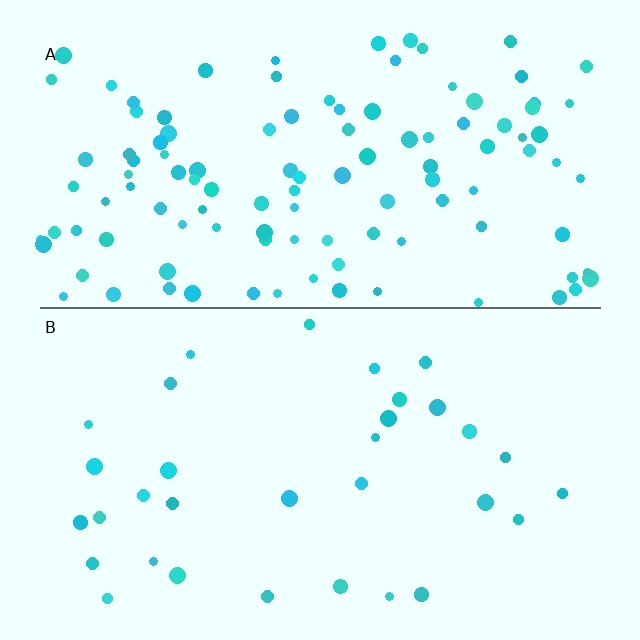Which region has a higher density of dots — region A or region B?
A (the top).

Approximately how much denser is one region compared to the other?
Approximately 3.5× — region A over region B.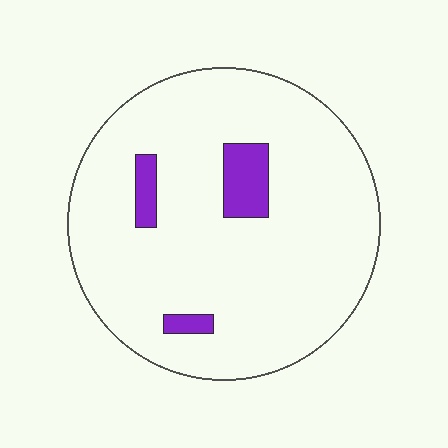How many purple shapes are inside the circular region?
3.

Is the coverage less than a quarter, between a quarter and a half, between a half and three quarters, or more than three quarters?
Less than a quarter.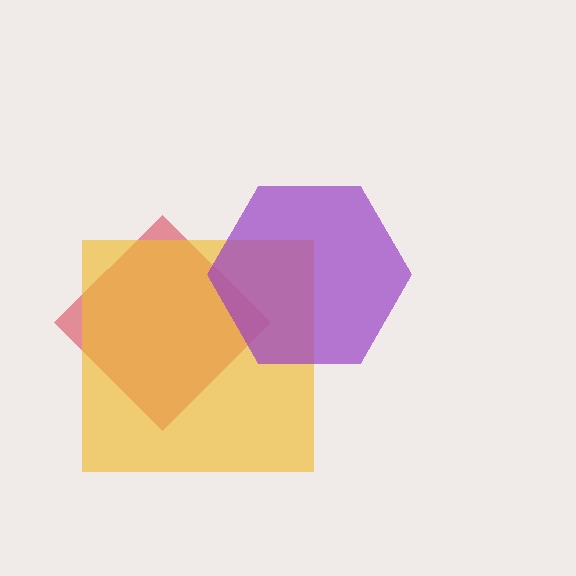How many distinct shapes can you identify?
There are 3 distinct shapes: a red diamond, a yellow square, a purple hexagon.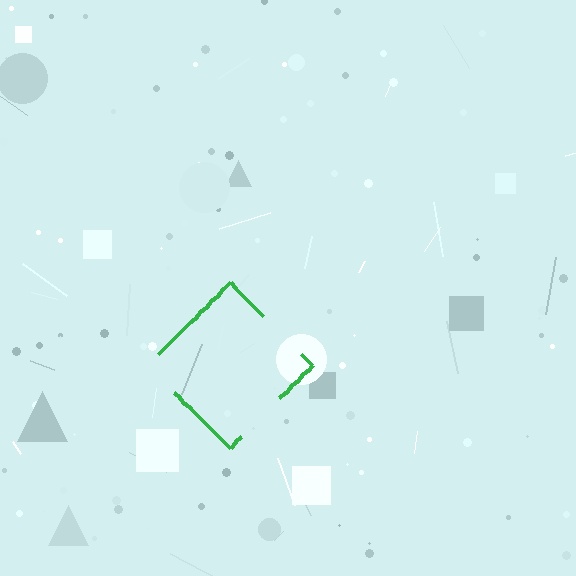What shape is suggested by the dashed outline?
The dashed outline suggests a diamond.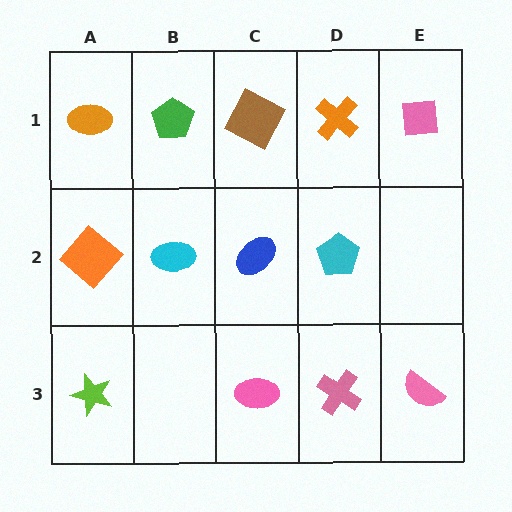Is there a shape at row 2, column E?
No, that cell is empty.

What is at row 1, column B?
A green pentagon.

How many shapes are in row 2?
4 shapes.